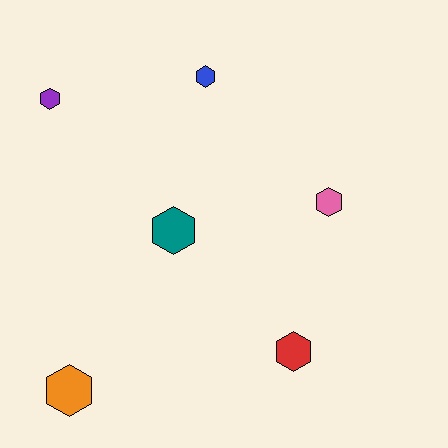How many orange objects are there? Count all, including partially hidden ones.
There is 1 orange object.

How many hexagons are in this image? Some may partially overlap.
There are 6 hexagons.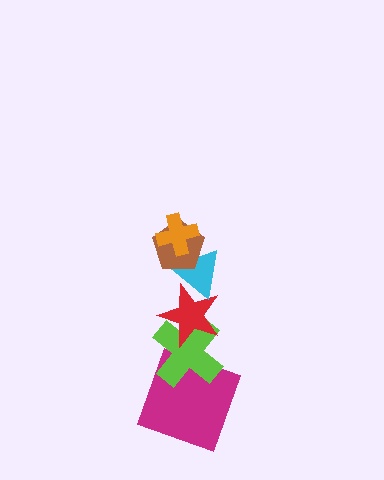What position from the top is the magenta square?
The magenta square is 6th from the top.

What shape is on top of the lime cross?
The red star is on top of the lime cross.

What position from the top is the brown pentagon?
The brown pentagon is 2nd from the top.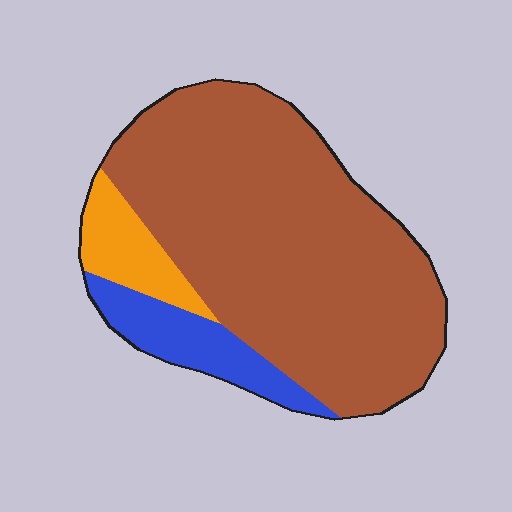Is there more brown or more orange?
Brown.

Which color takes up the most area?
Brown, at roughly 80%.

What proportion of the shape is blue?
Blue takes up less than a sixth of the shape.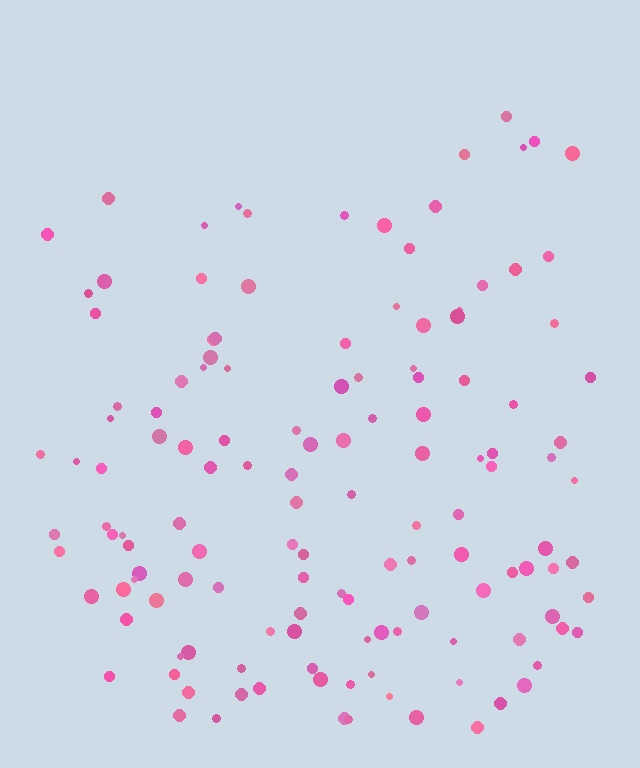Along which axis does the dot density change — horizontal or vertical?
Vertical.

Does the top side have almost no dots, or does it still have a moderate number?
Still a moderate number, just noticeably fewer than the bottom.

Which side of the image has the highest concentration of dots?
The bottom.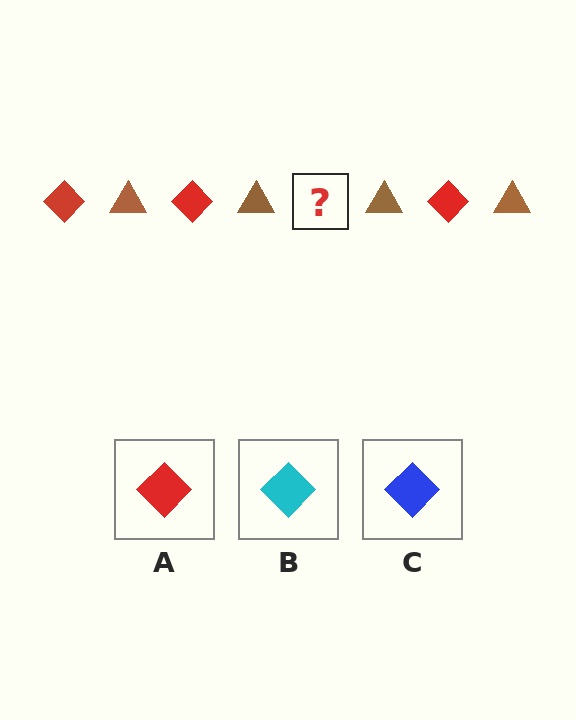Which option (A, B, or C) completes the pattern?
A.